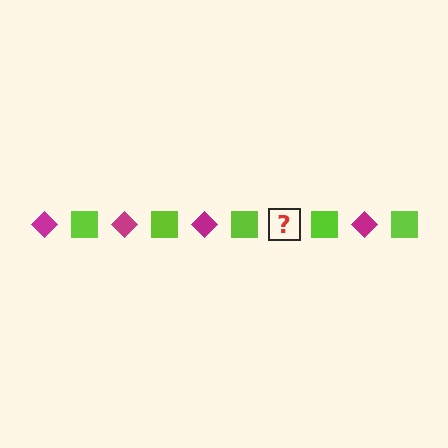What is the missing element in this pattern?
The missing element is a magenta diamond.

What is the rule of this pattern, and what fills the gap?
The rule is that the pattern alternates between magenta diamond and lime square. The gap should be filled with a magenta diamond.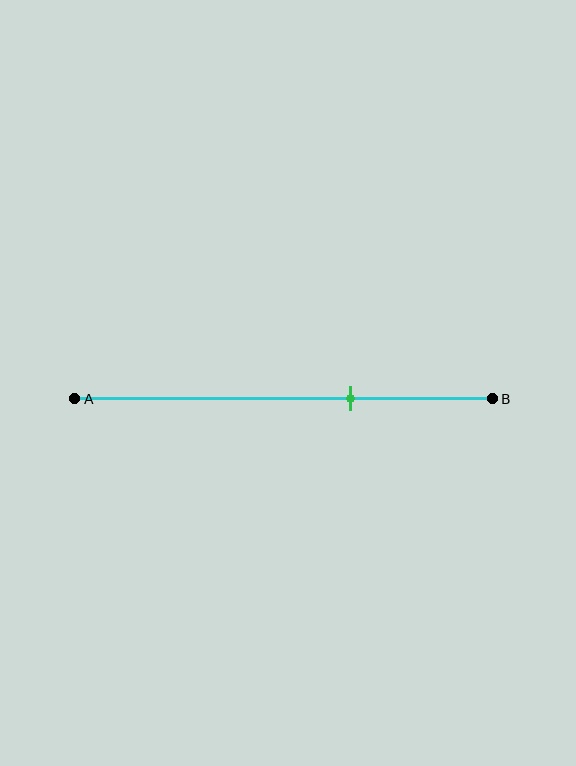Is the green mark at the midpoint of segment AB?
No, the mark is at about 65% from A, not at the 50% midpoint.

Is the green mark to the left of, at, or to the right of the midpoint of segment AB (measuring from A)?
The green mark is to the right of the midpoint of segment AB.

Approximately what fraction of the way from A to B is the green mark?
The green mark is approximately 65% of the way from A to B.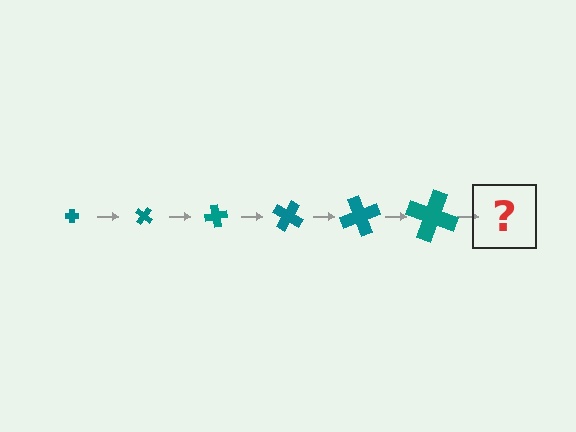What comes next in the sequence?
The next element should be a cross, larger than the previous one and rotated 240 degrees from the start.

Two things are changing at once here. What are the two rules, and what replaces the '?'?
The two rules are that the cross grows larger each step and it rotates 40 degrees each step. The '?' should be a cross, larger than the previous one and rotated 240 degrees from the start.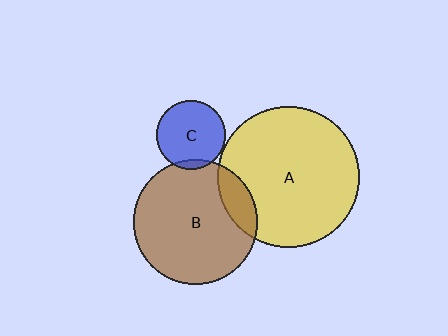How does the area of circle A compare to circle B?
Approximately 1.3 times.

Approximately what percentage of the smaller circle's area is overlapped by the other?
Approximately 5%.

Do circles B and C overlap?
Yes.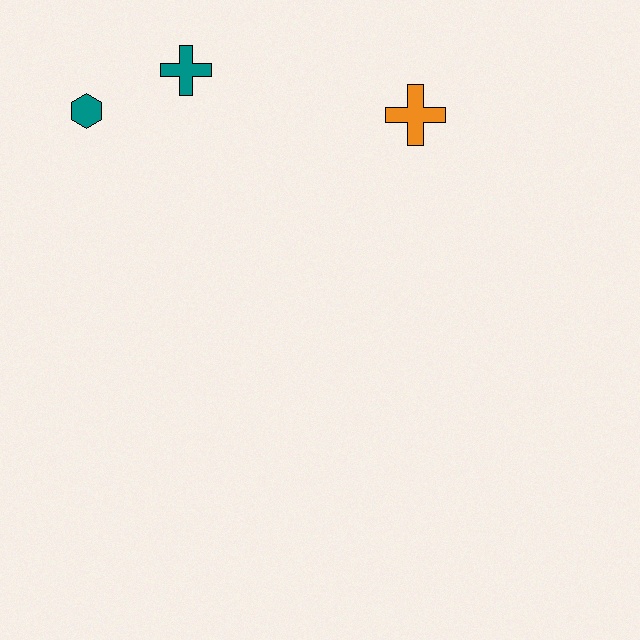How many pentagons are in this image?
There are no pentagons.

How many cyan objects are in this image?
There are no cyan objects.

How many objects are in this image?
There are 3 objects.